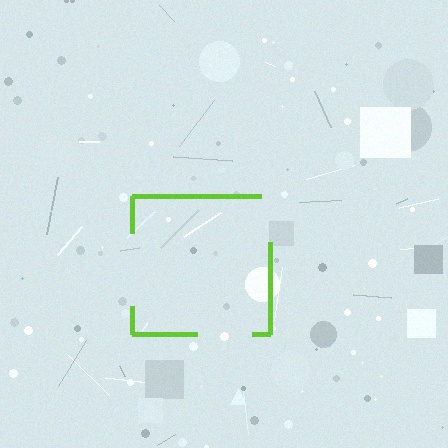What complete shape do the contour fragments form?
The contour fragments form a square.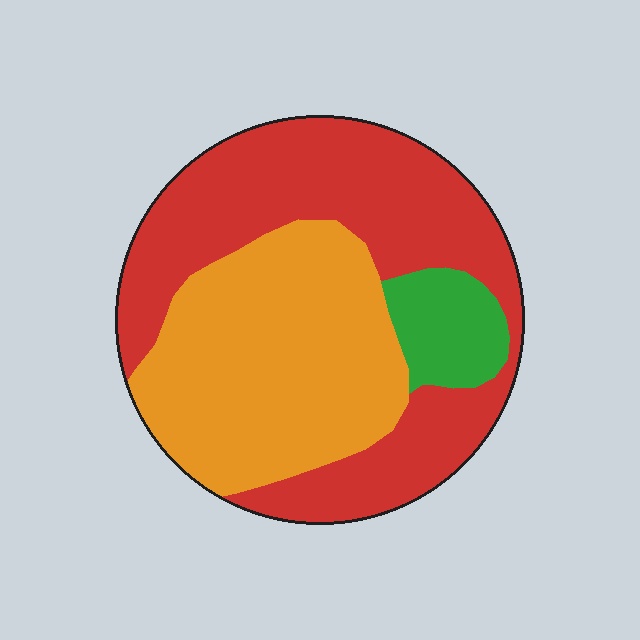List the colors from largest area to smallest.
From largest to smallest: red, orange, green.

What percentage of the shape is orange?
Orange covers 41% of the shape.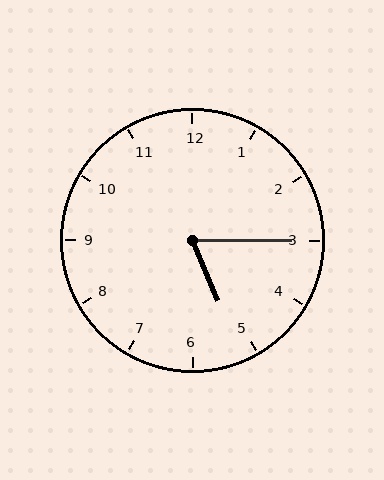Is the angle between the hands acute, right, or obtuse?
It is acute.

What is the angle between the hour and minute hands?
Approximately 68 degrees.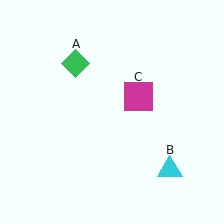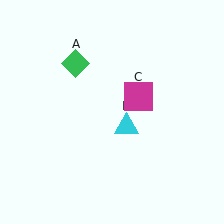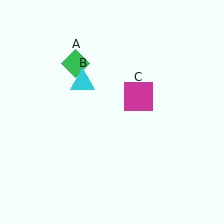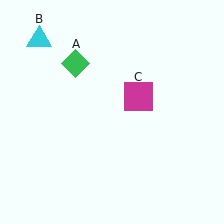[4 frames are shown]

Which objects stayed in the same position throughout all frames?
Green diamond (object A) and magenta square (object C) remained stationary.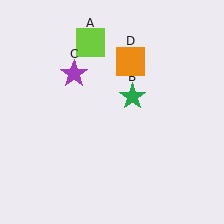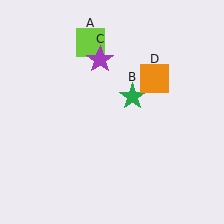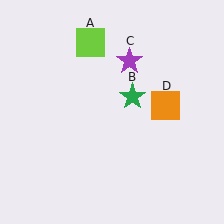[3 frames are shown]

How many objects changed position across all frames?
2 objects changed position: purple star (object C), orange square (object D).